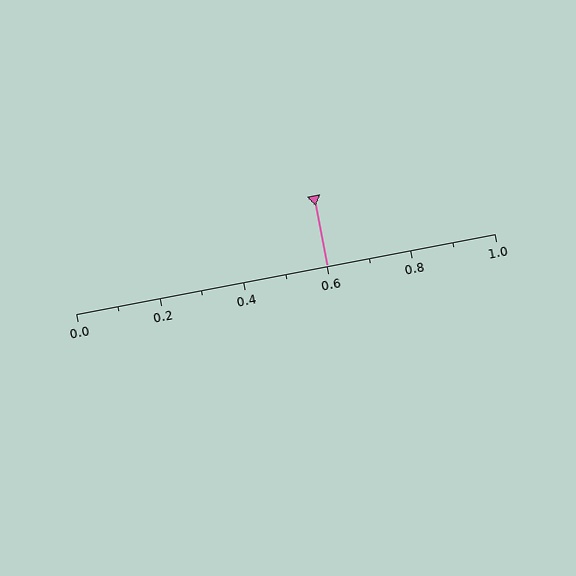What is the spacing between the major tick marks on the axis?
The major ticks are spaced 0.2 apart.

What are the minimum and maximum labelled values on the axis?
The axis runs from 0.0 to 1.0.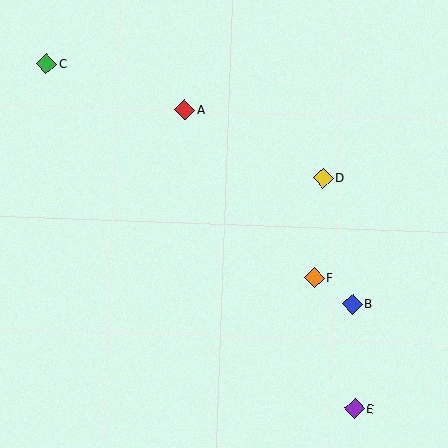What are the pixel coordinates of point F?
Point F is at (315, 278).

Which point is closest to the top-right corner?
Point D is closest to the top-right corner.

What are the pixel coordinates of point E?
Point E is at (354, 409).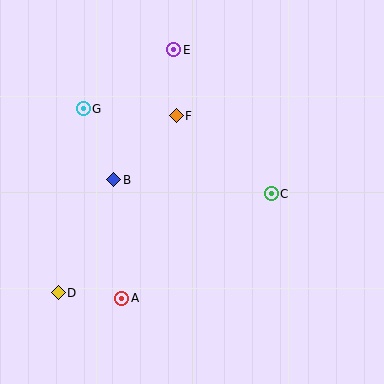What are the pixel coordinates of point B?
Point B is at (114, 180).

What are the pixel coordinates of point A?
Point A is at (122, 298).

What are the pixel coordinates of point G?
Point G is at (83, 109).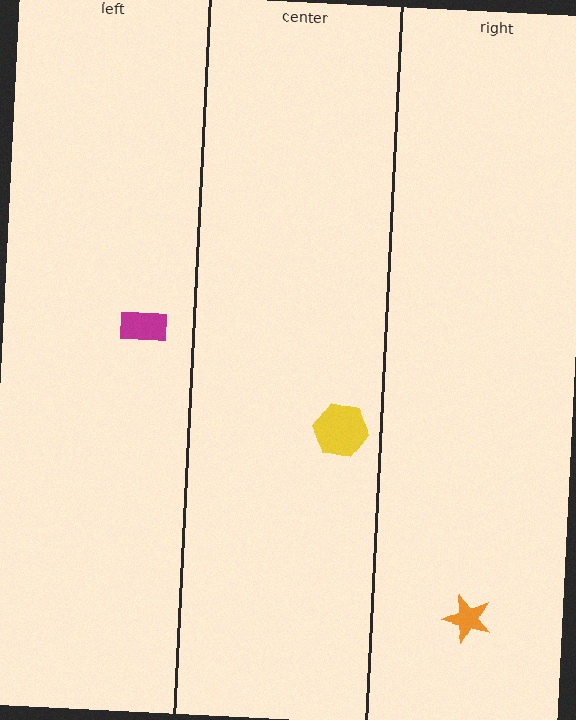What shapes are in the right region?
The orange star.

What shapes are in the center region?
The yellow hexagon.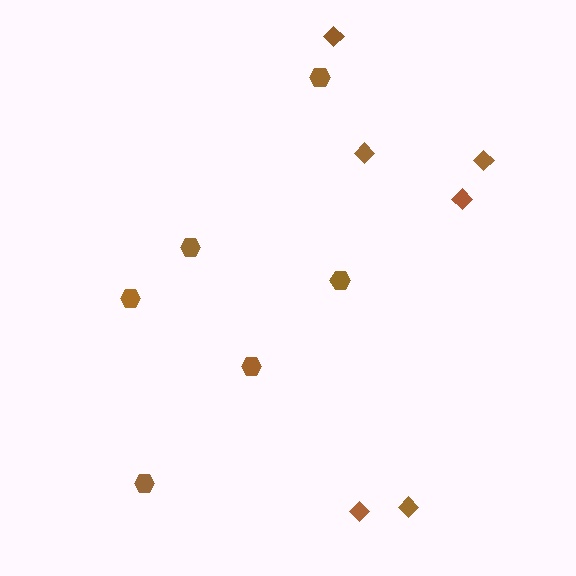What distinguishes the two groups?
There are 2 groups: one group of hexagons (6) and one group of diamonds (6).